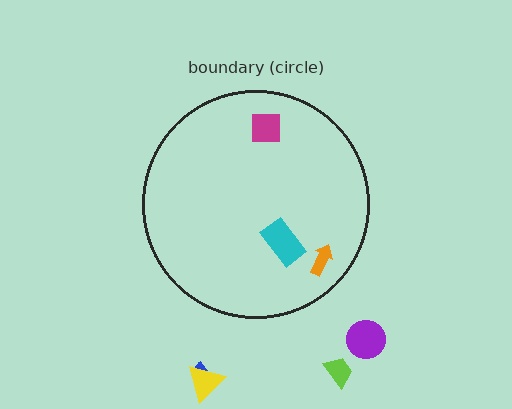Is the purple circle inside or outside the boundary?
Outside.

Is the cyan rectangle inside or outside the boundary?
Inside.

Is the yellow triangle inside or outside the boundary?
Outside.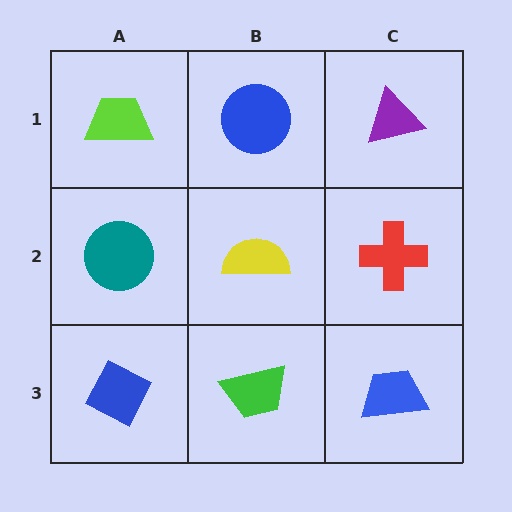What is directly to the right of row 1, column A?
A blue circle.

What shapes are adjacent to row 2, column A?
A lime trapezoid (row 1, column A), a blue diamond (row 3, column A), a yellow semicircle (row 2, column B).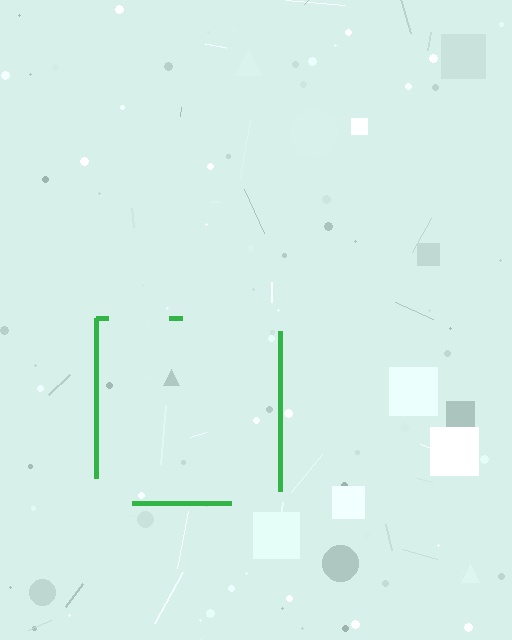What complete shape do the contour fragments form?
The contour fragments form a square.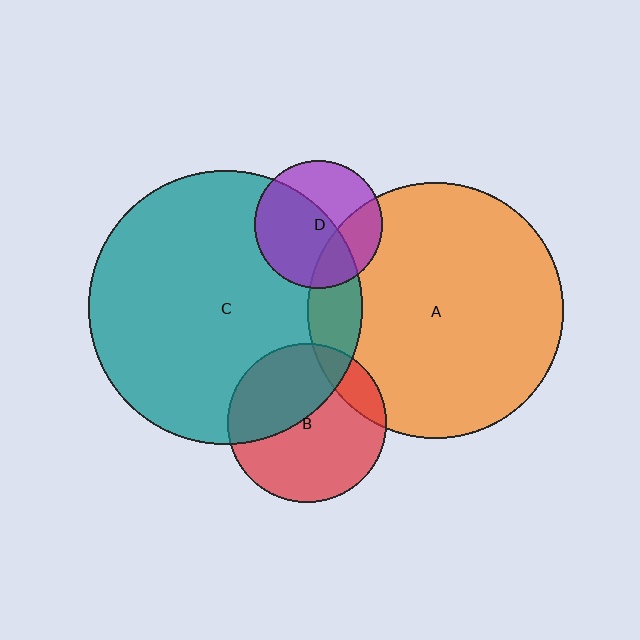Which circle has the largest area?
Circle C (teal).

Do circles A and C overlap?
Yes.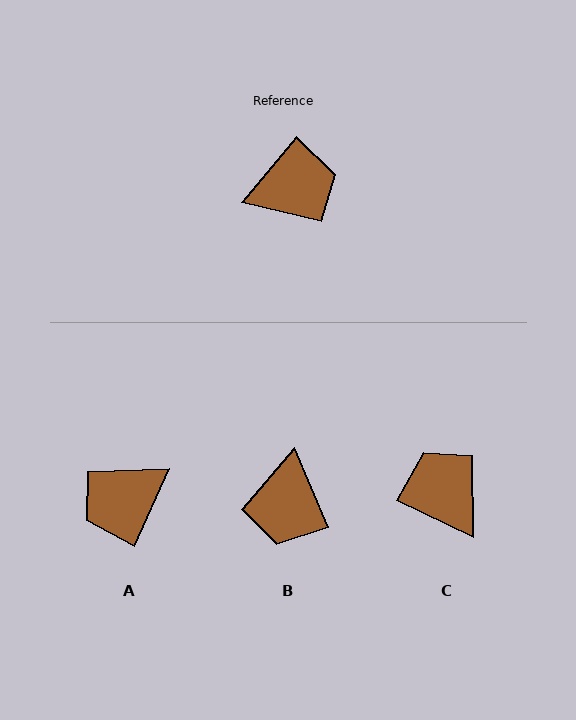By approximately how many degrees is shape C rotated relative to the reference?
Approximately 104 degrees counter-clockwise.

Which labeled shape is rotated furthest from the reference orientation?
A, about 165 degrees away.